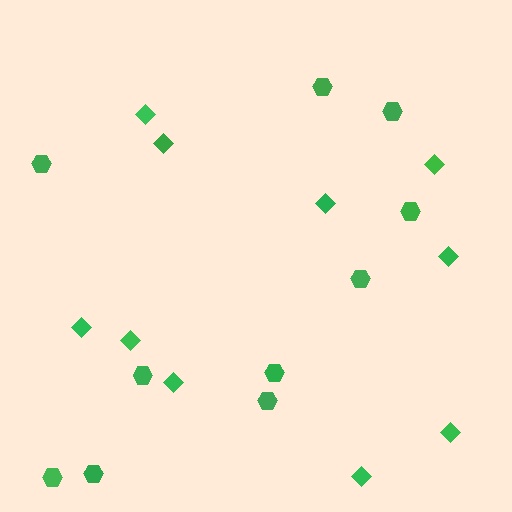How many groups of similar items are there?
There are 2 groups: one group of diamonds (10) and one group of hexagons (10).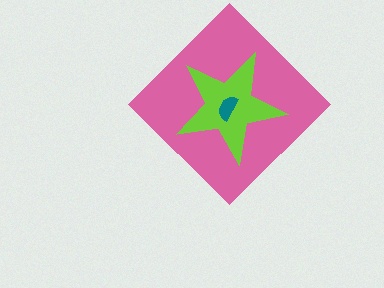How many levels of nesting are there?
3.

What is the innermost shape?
The teal semicircle.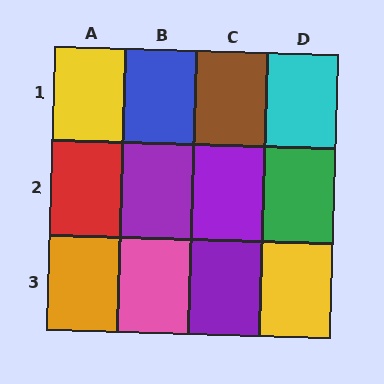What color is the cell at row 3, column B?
Pink.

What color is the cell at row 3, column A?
Orange.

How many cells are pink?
1 cell is pink.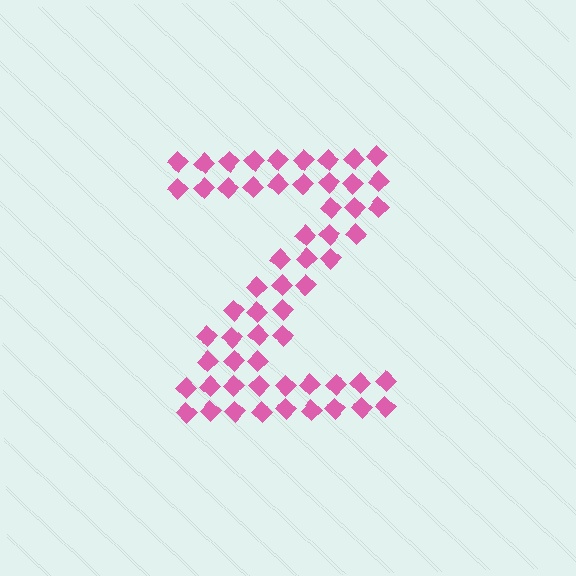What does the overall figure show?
The overall figure shows the letter Z.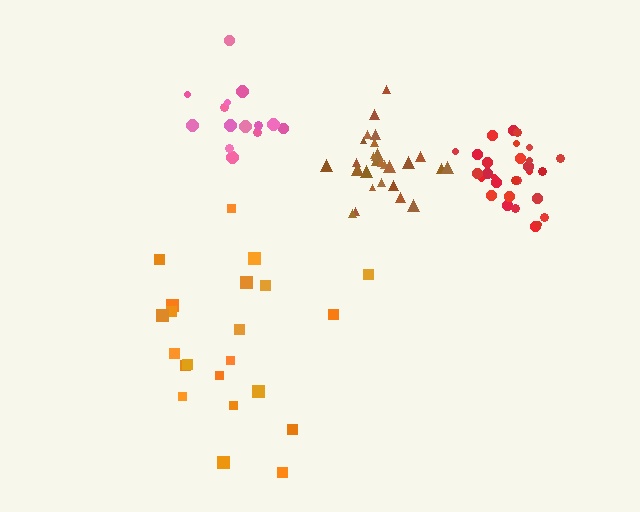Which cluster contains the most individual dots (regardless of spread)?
Red (30).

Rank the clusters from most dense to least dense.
brown, red, pink, orange.